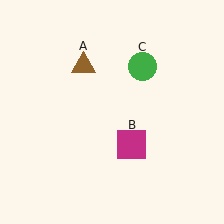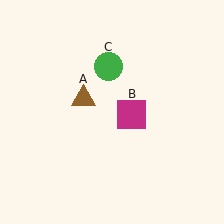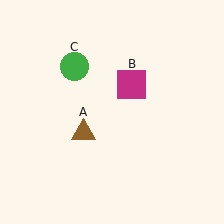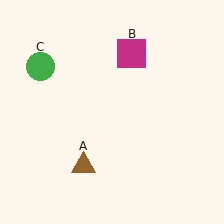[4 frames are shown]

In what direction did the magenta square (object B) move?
The magenta square (object B) moved up.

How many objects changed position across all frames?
3 objects changed position: brown triangle (object A), magenta square (object B), green circle (object C).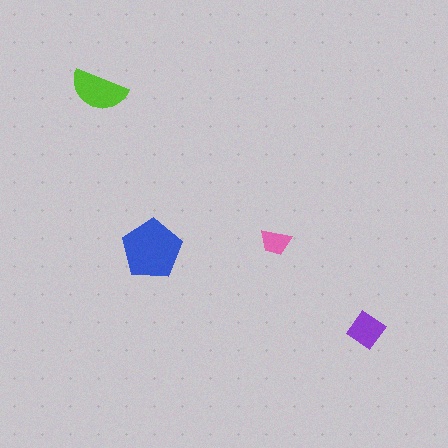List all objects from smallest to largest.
The pink trapezoid, the purple diamond, the lime semicircle, the blue pentagon.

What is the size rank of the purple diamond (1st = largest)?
3rd.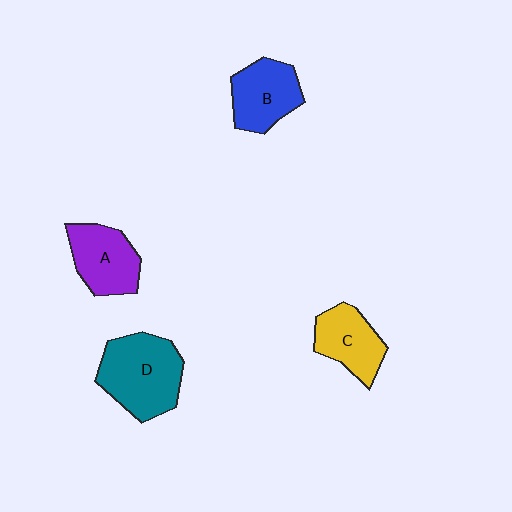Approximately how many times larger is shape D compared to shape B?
Approximately 1.4 times.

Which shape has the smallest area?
Shape C (yellow).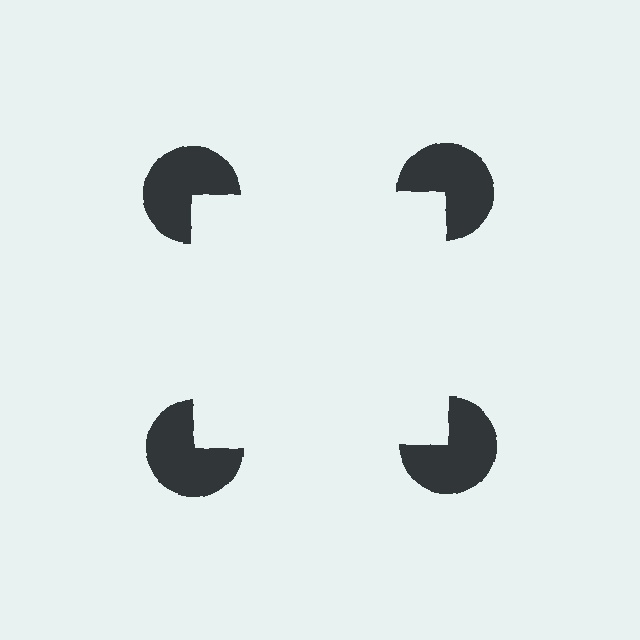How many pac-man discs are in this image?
There are 4 — one at each vertex of the illusory square.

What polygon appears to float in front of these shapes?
An illusory square — its edges are inferred from the aligned wedge cuts in the pac-man discs, not physically drawn.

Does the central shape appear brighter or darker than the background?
It typically appears slightly brighter than the background, even though no actual brightness change is drawn.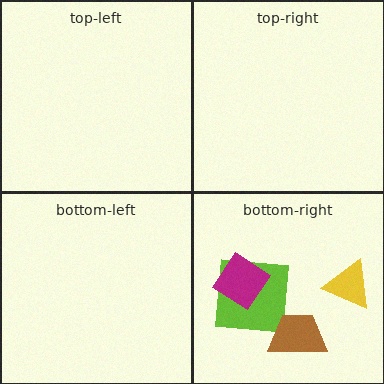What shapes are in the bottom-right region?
The lime square, the brown trapezoid, the magenta diamond, the yellow triangle.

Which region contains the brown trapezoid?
The bottom-right region.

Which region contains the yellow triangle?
The bottom-right region.